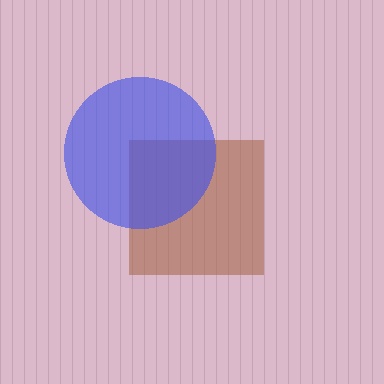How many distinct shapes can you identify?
There are 2 distinct shapes: a brown square, a blue circle.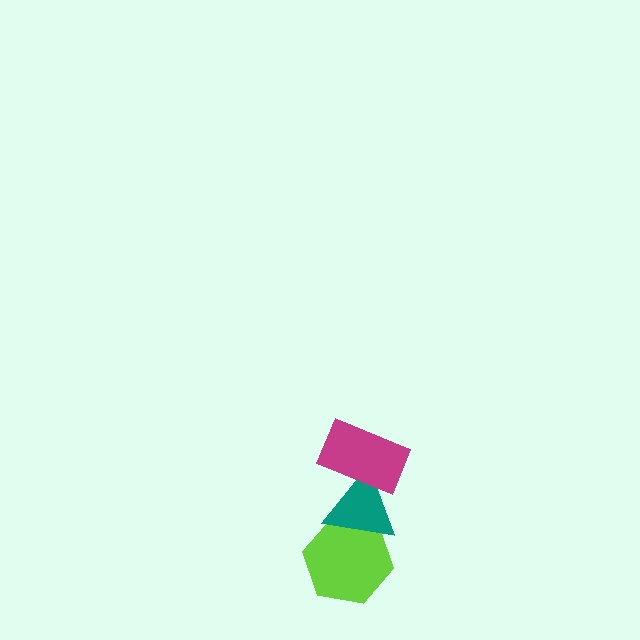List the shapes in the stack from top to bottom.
From top to bottom: the magenta rectangle, the teal triangle, the lime hexagon.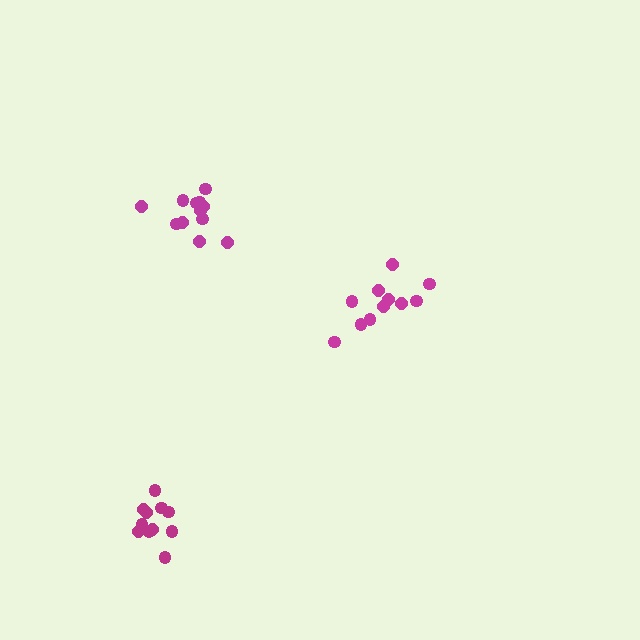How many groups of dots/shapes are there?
There are 3 groups.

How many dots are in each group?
Group 1: 11 dots, Group 2: 11 dots, Group 3: 12 dots (34 total).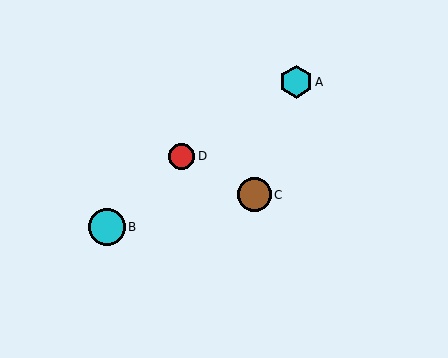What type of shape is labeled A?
Shape A is a cyan hexagon.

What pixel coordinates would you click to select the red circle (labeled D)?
Click at (181, 156) to select the red circle D.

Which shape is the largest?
The cyan circle (labeled B) is the largest.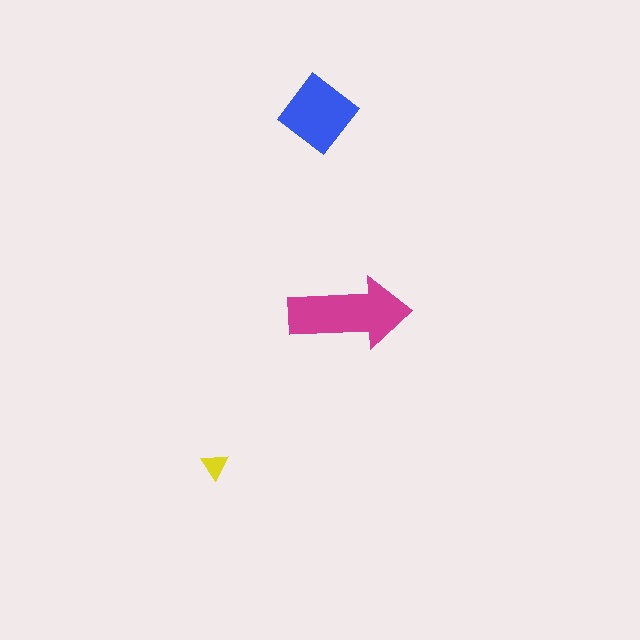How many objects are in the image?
There are 3 objects in the image.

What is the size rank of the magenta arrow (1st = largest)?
1st.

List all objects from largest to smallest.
The magenta arrow, the blue diamond, the yellow triangle.